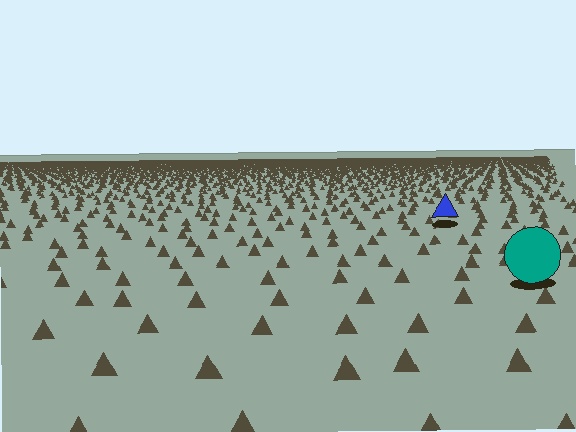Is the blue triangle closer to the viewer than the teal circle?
No. The teal circle is closer — you can tell from the texture gradient: the ground texture is coarser near it.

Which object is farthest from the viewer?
The blue triangle is farthest from the viewer. It appears smaller and the ground texture around it is denser.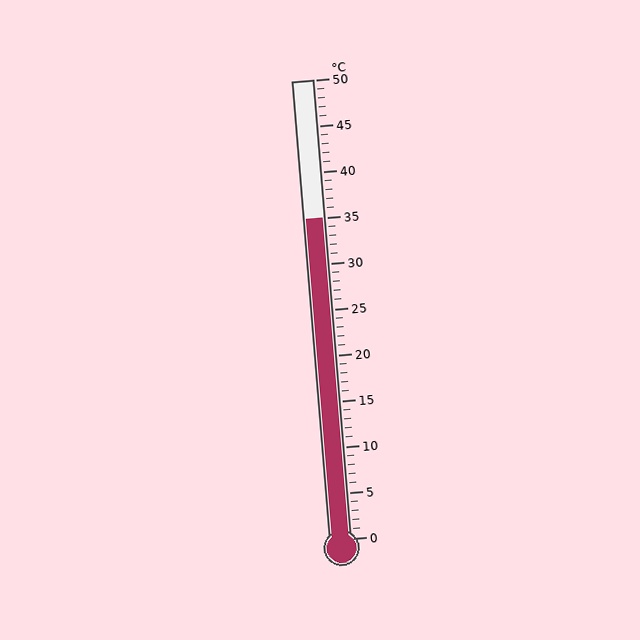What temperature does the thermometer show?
The thermometer shows approximately 35°C.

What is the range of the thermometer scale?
The thermometer scale ranges from 0°C to 50°C.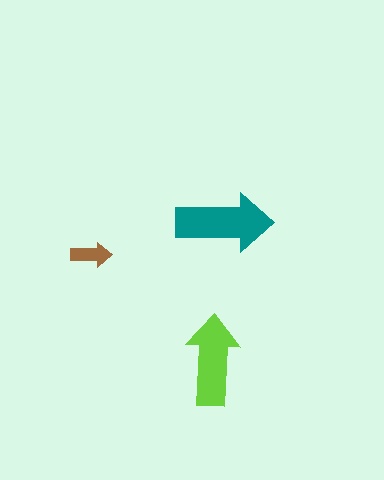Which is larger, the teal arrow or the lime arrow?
The teal one.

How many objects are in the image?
There are 3 objects in the image.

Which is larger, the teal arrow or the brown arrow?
The teal one.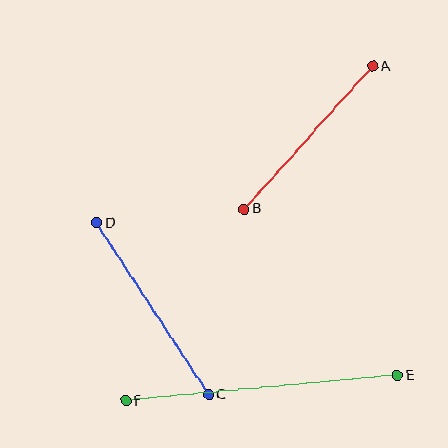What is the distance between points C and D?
The distance is approximately 205 pixels.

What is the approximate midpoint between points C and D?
The midpoint is at approximately (153, 309) pixels.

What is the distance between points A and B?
The distance is approximately 192 pixels.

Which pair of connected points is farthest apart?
Points E and F are farthest apart.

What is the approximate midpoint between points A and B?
The midpoint is at approximately (308, 138) pixels.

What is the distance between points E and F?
The distance is approximately 273 pixels.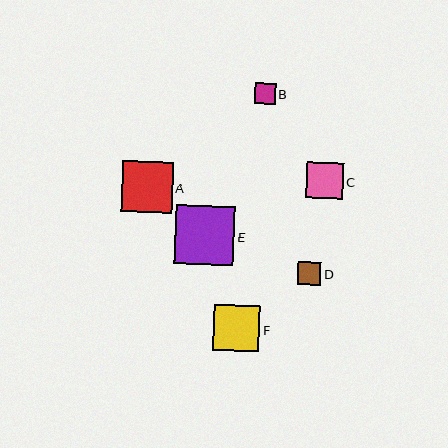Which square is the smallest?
Square B is the smallest with a size of approximately 21 pixels.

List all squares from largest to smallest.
From largest to smallest: E, A, F, C, D, B.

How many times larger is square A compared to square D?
Square A is approximately 2.2 times the size of square D.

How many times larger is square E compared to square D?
Square E is approximately 2.5 times the size of square D.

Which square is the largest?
Square E is the largest with a size of approximately 59 pixels.